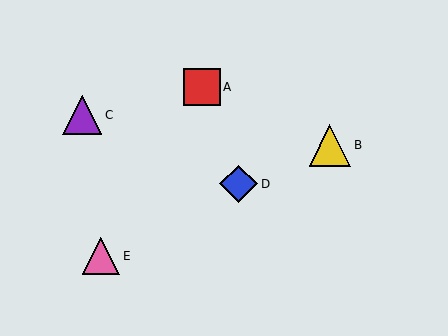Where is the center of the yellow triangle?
The center of the yellow triangle is at (330, 145).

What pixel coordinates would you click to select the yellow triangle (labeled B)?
Click at (330, 145) to select the yellow triangle B.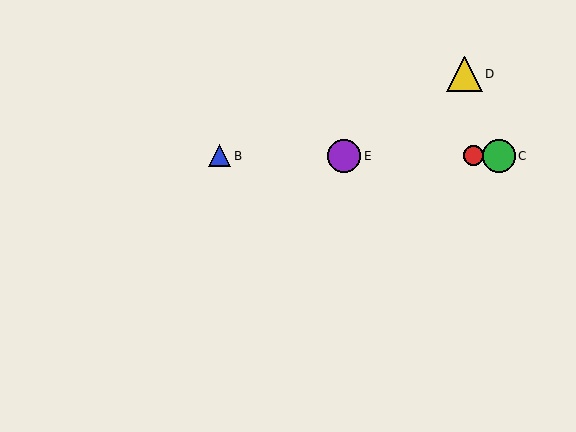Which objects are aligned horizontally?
Objects A, B, C, E are aligned horizontally.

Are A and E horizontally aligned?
Yes, both are at y≈156.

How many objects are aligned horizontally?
4 objects (A, B, C, E) are aligned horizontally.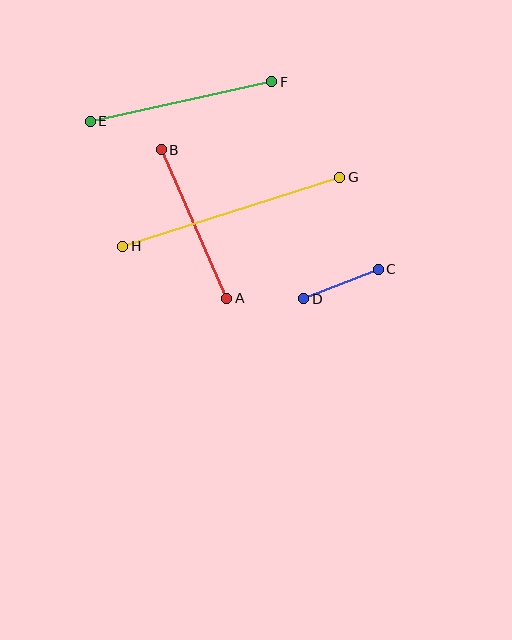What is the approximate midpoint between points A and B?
The midpoint is at approximately (194, 224) pixels.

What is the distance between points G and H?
The distance is approximately 228 pixels.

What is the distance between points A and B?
The distance is approximately 162 pixels.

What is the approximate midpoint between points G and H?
The midpoint is at approximately (231, 212) pixels.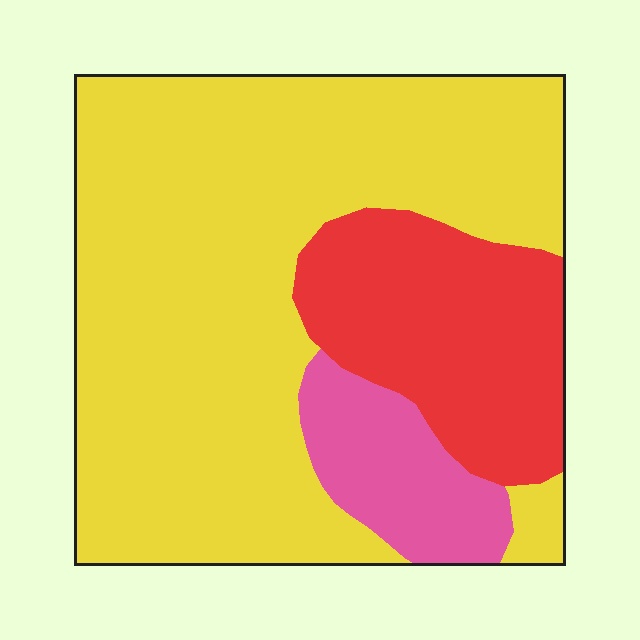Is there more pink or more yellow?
Yellow.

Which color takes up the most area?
Yellow, at roughly 65%.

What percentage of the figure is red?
Red takes up about one fifth (1/5) of the figure.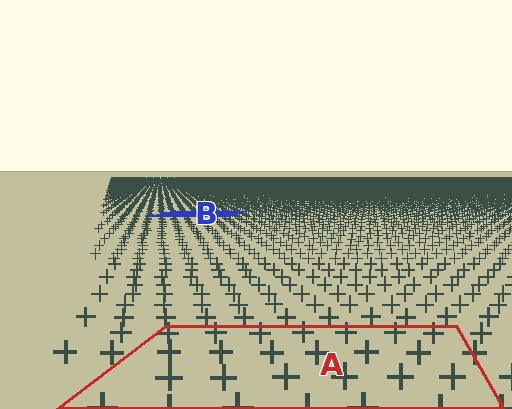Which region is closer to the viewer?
Region A is closer. The texture elements there are larger and more spread out.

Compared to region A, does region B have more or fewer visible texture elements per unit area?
Region B has more texture elements per unit area — they are packed more densely because it is farther away.